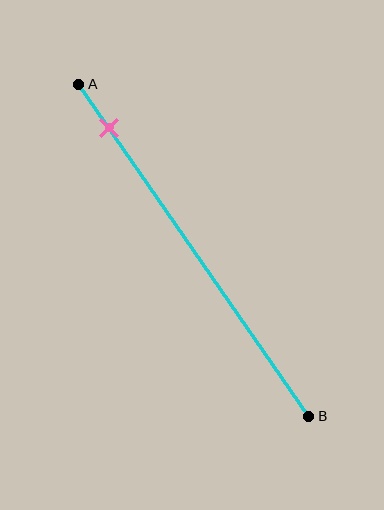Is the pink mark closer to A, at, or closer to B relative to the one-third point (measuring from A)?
The pink mark is closer to point A than the one-third point of segment AB.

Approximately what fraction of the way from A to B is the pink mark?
The pink mark is approximately 15% of the way from A to B.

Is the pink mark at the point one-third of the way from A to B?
No, the mark is at about 15% from A, not at the 33% one-third point.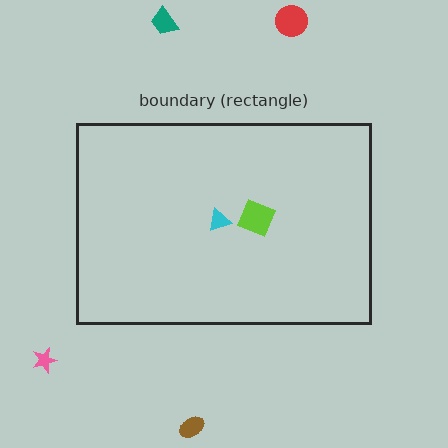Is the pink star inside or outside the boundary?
Outside.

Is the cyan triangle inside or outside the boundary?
Inside.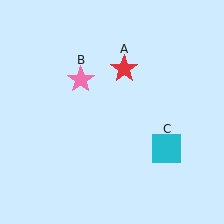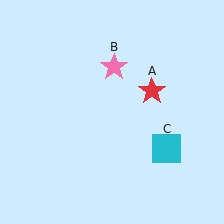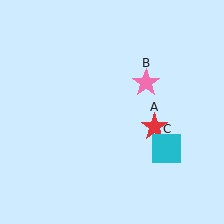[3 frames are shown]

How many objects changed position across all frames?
2 objects changed position: red star (object A), pink star (object B).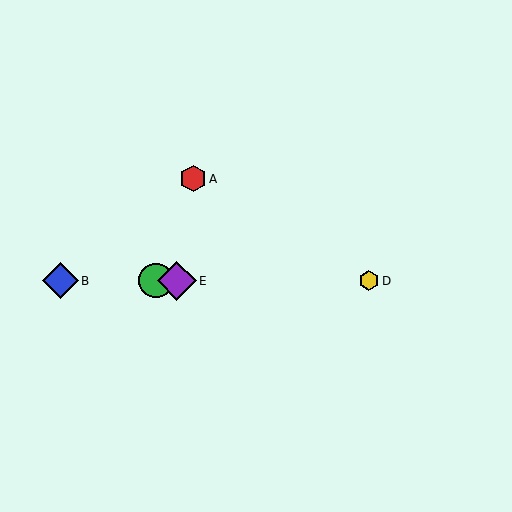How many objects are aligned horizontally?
4 objects (B, C, D, E) are aligned horizontally.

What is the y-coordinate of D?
Object D is at y≈281.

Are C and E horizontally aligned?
Yes, both are at y≈281.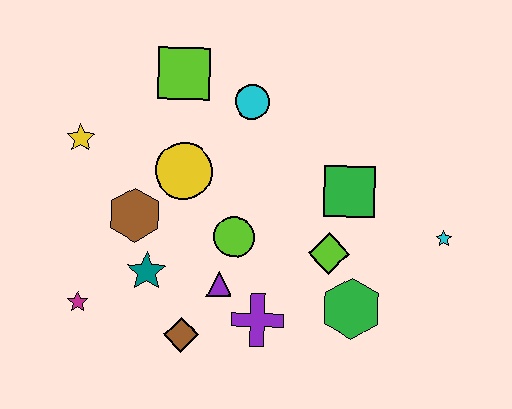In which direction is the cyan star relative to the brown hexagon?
The cyan star is to the right of the brown hexagon.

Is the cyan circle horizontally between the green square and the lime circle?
Yes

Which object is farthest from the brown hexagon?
The cyan star is farthest from the brown hexagon.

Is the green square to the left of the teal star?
No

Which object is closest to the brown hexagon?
The teal star is closest to the brown hexagon.